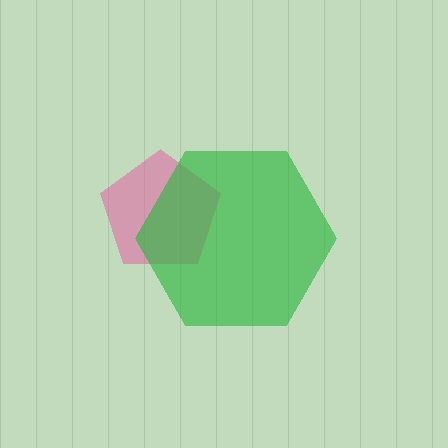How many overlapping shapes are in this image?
There are 2 overlapping shapes in the image.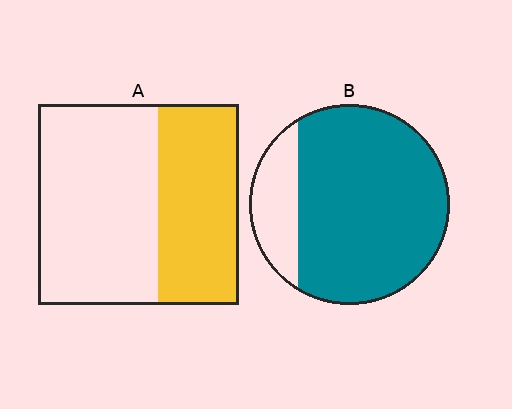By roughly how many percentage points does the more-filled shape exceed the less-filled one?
By roughly 40 percentage points (B over A).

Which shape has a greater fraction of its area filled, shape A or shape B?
Shape B.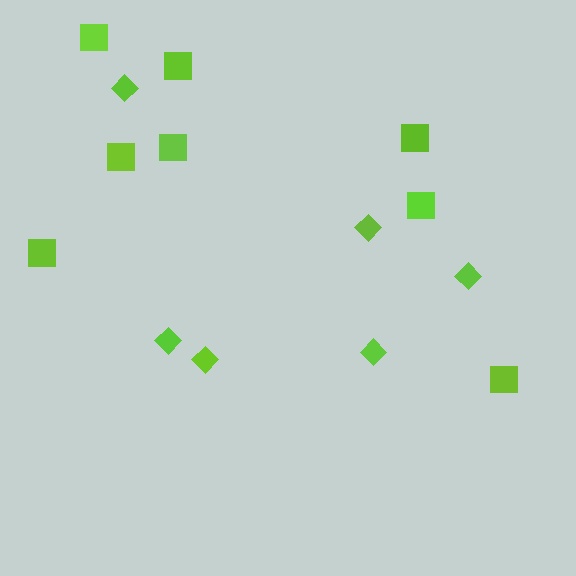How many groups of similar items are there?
There are 2 groups: one group of squares (8) and one group of diamonds (6).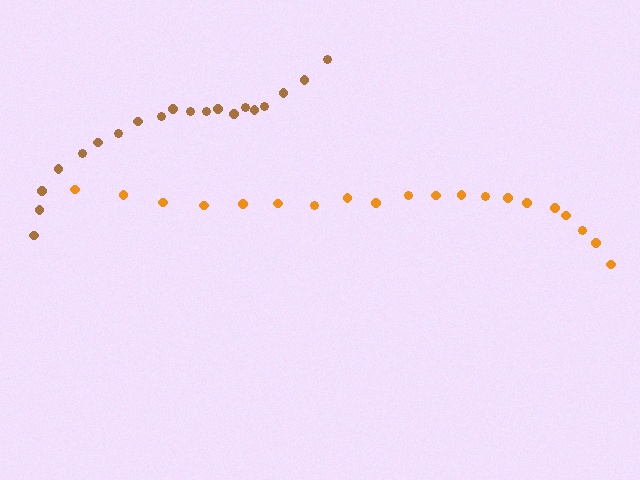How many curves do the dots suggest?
There are 2 distinct paths.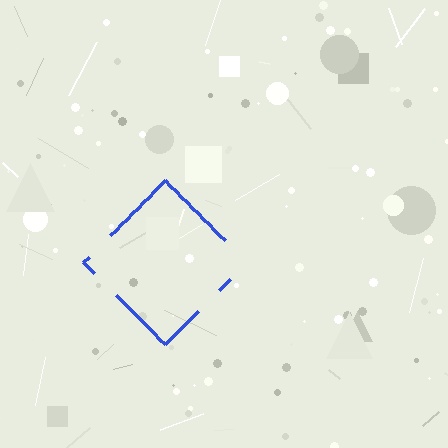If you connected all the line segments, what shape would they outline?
They would outline a diamond.